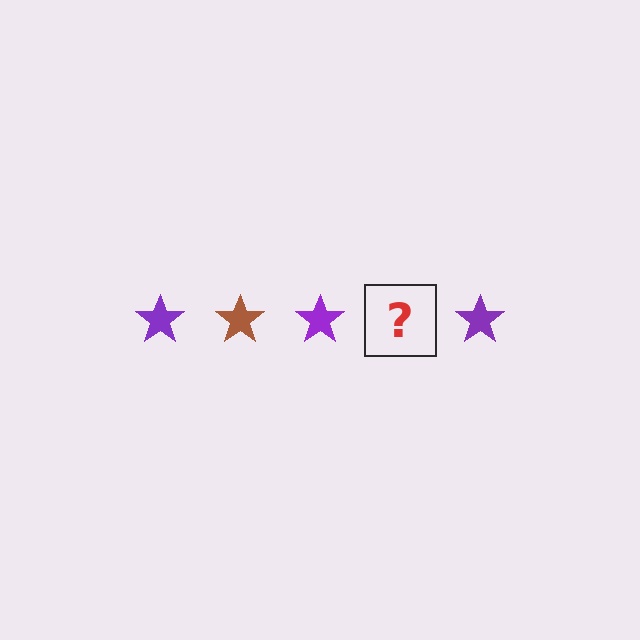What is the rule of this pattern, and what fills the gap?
The rule is that the pattern cycles through purple, brown stars. The gap should be filled with a brown star.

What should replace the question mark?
The question mark should be replaced with a brown star.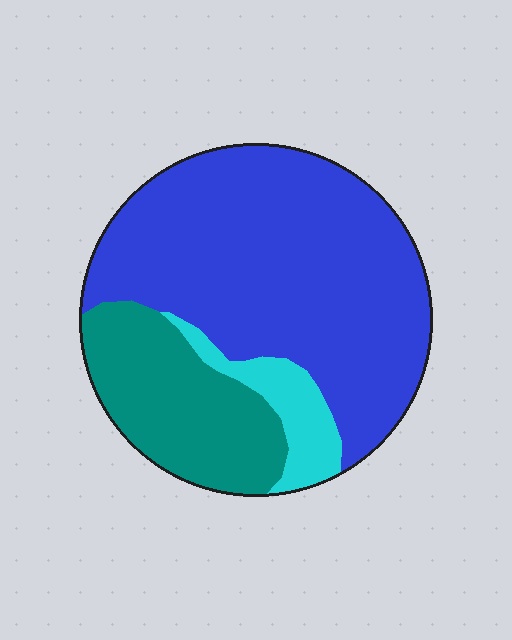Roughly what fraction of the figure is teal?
Teal takes up between a sixth and a third of the figure.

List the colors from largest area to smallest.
From largest to smallest: blue, teal, cyan.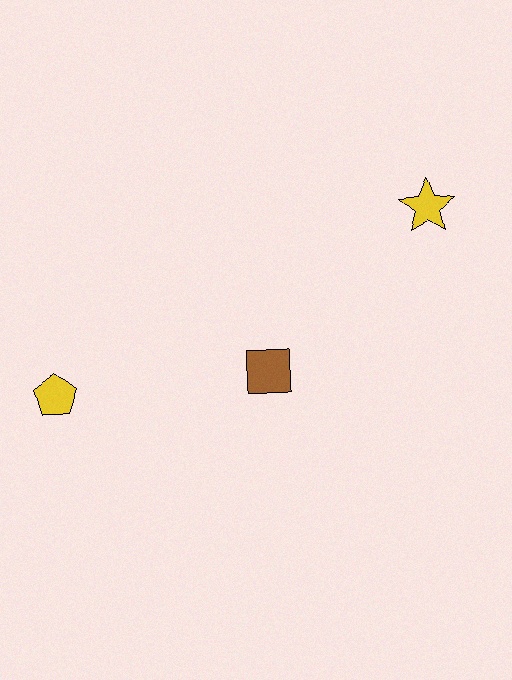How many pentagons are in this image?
There is 1 pentagon.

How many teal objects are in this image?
There are no teal objects.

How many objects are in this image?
There are 3 objects.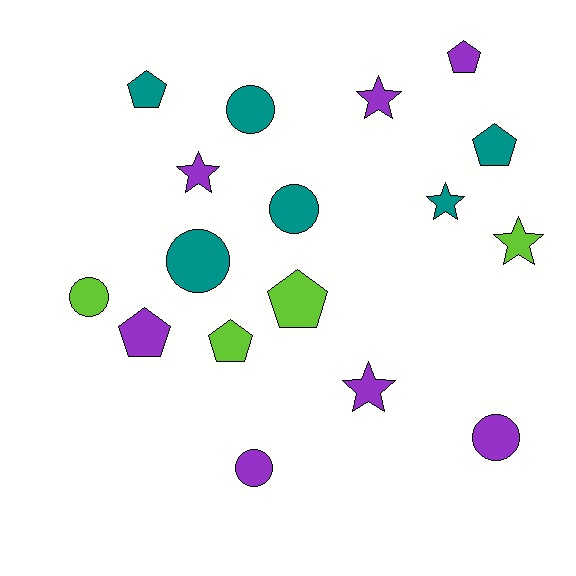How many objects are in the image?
There are 17 objects.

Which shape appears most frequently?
Circle, with 6 objects.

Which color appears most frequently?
Purple, with 7 objects.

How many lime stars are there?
There is 1 lime star.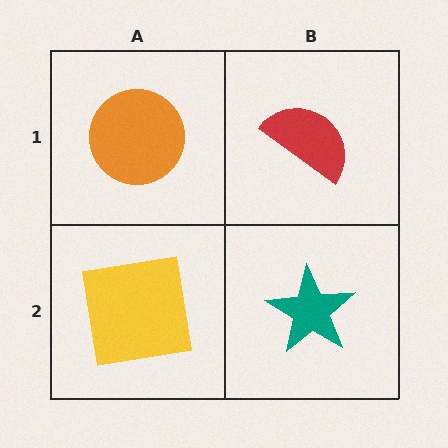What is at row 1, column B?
A red semicircle.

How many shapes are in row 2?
2 shapes.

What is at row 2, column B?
A teal star.